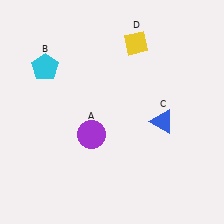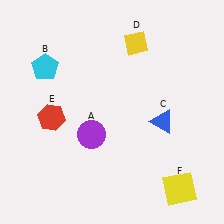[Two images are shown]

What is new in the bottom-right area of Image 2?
A yellow square (F) was added in the bottom-right area of Image 2.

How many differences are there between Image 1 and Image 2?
There are 2 differences between the two images.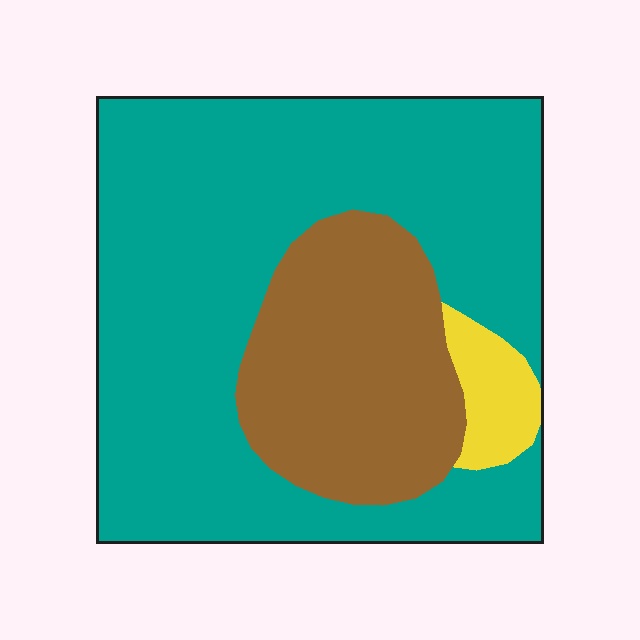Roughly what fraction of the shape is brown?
Brown takes up about one quarter (1/4) of the shape.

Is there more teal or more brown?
Teal.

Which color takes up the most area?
Teal, at roughly 70%.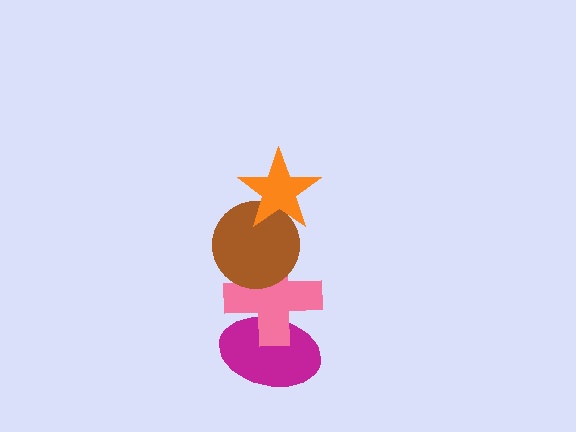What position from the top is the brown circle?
The brown circle is 2nd from the top.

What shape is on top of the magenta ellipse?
The pink cross is on top of the magenta ellipse.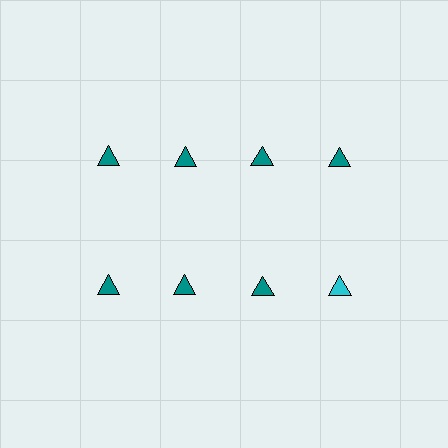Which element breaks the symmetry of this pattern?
The cyan triangle in the second row, second from right column breaks the symmetry. All other shapes are teal triangles.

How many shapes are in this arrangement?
There are 8 shapes arranged in a grid pattern.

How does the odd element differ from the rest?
It has a different color: cyan instead of teal.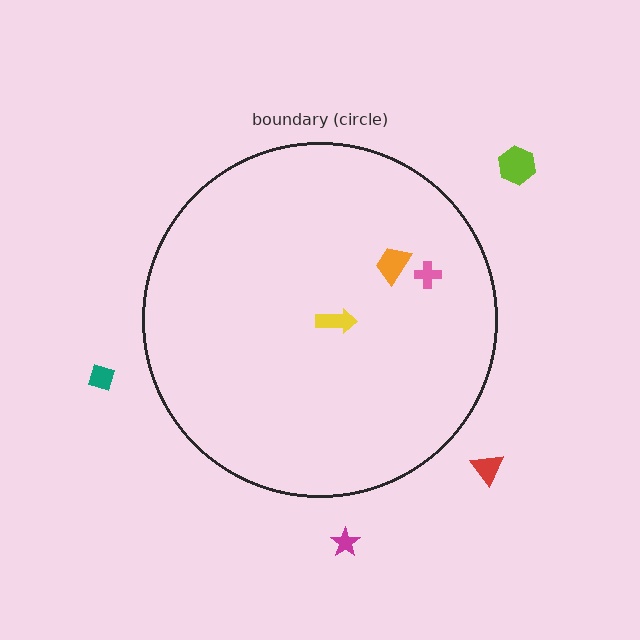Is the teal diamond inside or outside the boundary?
Outside.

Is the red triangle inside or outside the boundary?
Outside.